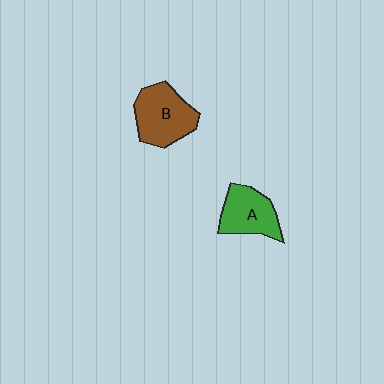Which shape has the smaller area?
Shape A (green).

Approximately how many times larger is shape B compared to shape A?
Approximately 1.2 times.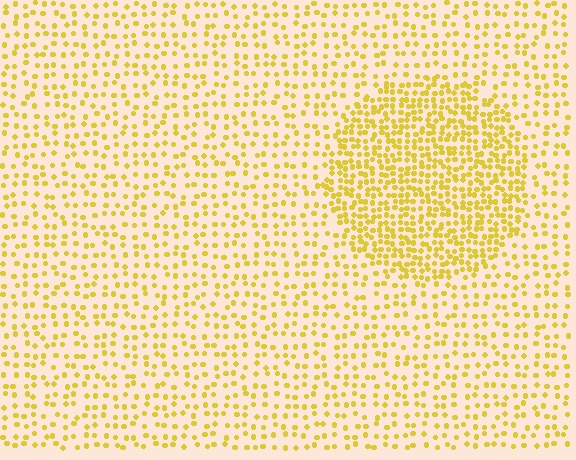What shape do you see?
I see a circle.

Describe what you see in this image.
The image contains small yellow elements arranged at two different densities. A circle-shaped region is visible where the elements are more densely packed than the surrounding area.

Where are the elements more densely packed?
The elements are more densely packed inside the circle boundary.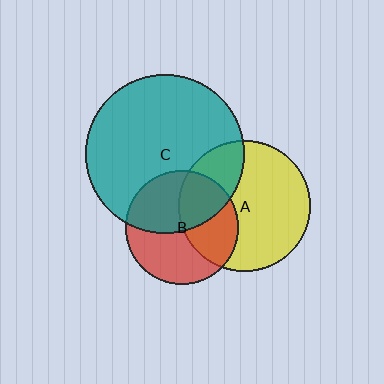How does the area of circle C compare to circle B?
Approximately 1.9 times.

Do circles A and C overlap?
Yes.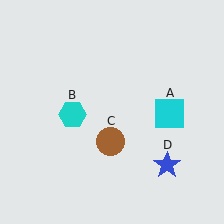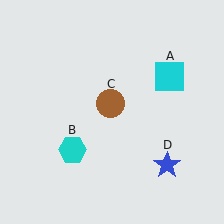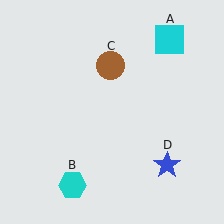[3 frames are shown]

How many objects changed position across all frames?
3 objects changed position: cyan square (object A), cyan hexagon (object B), brown circle (object C).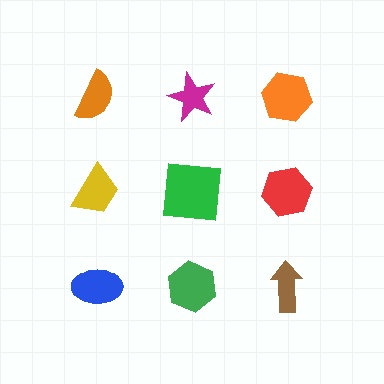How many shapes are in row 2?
3 shapes.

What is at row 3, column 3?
A brown arrow.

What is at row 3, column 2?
A green hexagon.